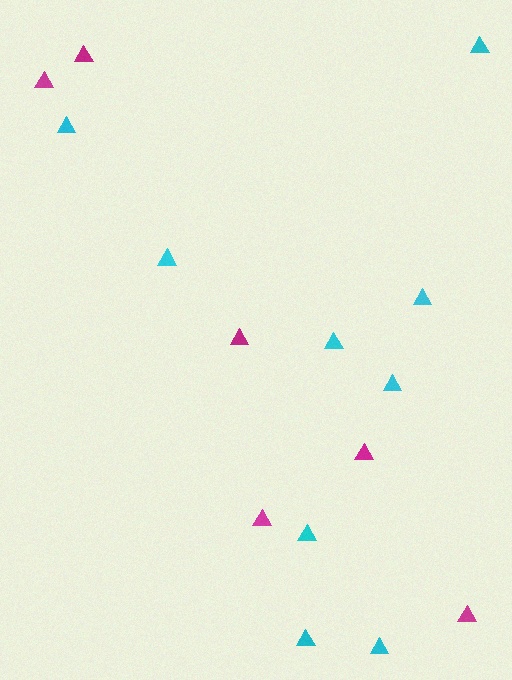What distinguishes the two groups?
There are 2 groups: one group of magenta triangles (6) and one group of cyan triangles (9).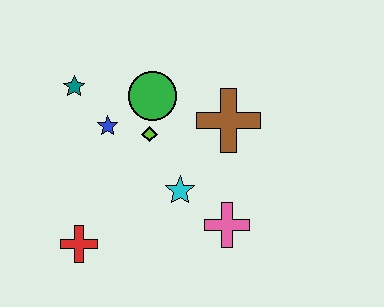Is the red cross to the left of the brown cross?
Yes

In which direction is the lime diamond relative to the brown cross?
The lime diamond is to the left of the brown cross.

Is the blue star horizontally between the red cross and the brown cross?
Yes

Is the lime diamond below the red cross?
No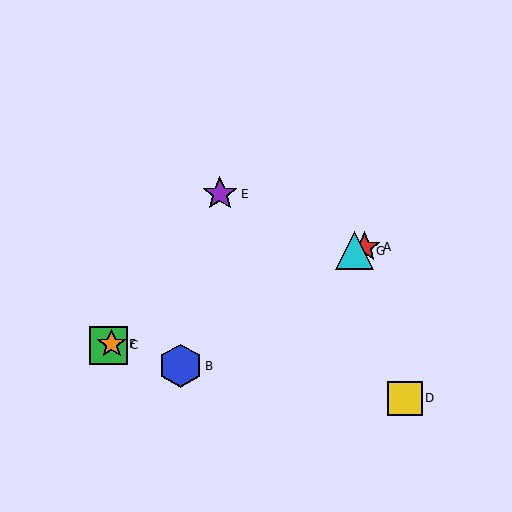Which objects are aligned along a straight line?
Objects A, C, F, G are aligned along a straight line.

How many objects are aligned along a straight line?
4 objects (A, C, F, G) are aligned along a straight line.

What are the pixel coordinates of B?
Object B is at (180, 366).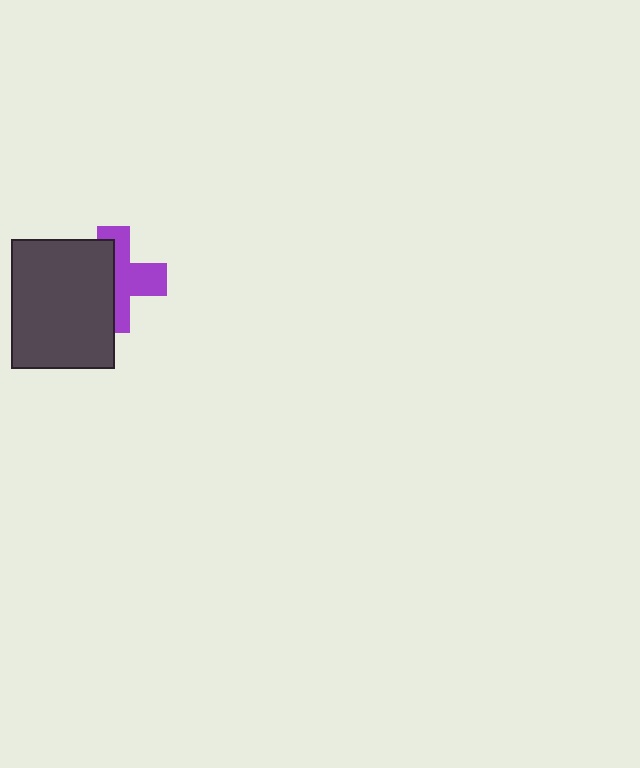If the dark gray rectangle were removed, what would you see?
You would see the complete purple cross.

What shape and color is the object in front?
The object in front is a dark gray rectangle.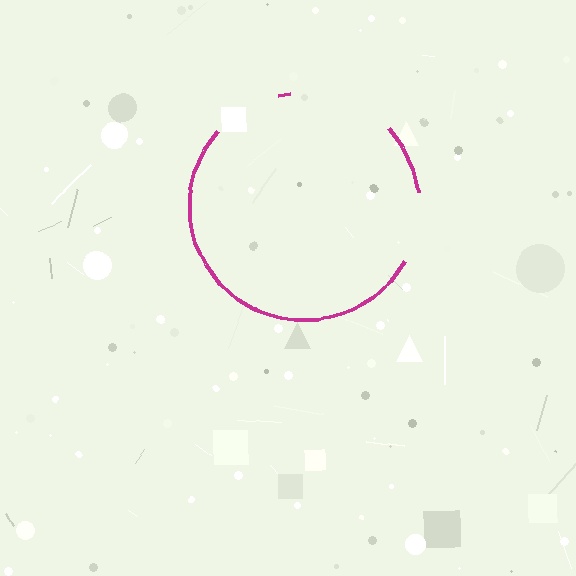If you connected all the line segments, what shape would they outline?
They would outline a circle.